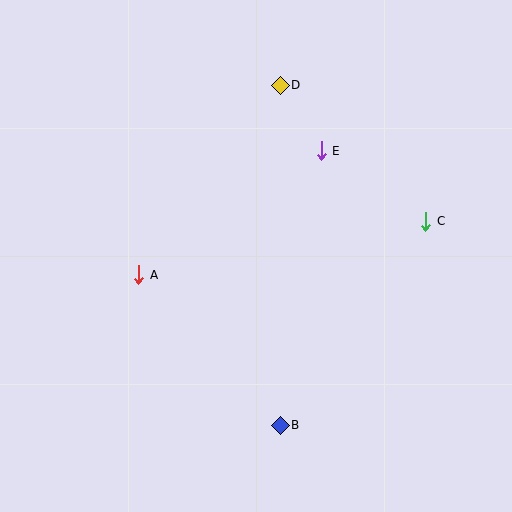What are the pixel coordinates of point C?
Point C is at (426, 221).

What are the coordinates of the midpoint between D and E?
The midpoint between D and E is at (301, 118).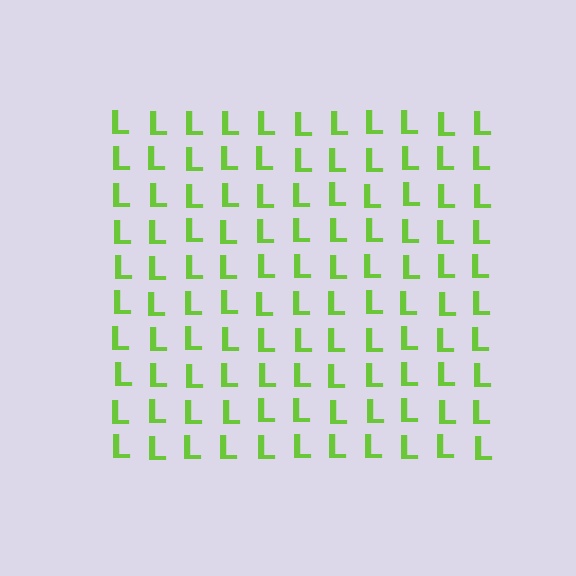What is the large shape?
The large shape is a square.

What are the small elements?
The small elements are letter L's.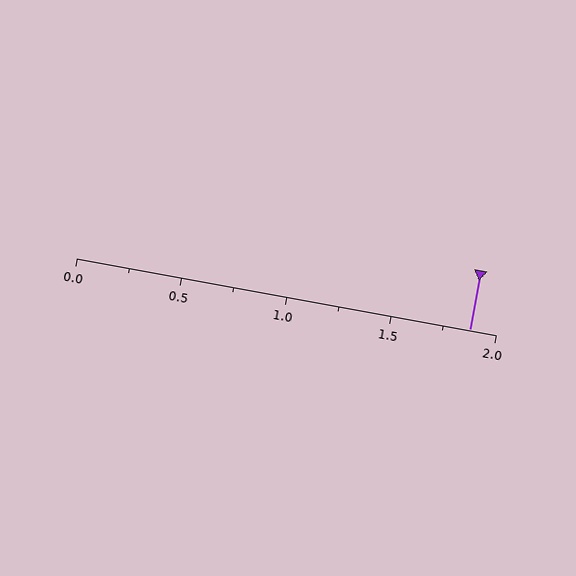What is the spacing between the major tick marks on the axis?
The major ticks are spaced 0.5 apart.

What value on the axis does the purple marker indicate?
The marker indicates approximately 1.88.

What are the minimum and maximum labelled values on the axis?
The axis runs from 0.0 to 2.0.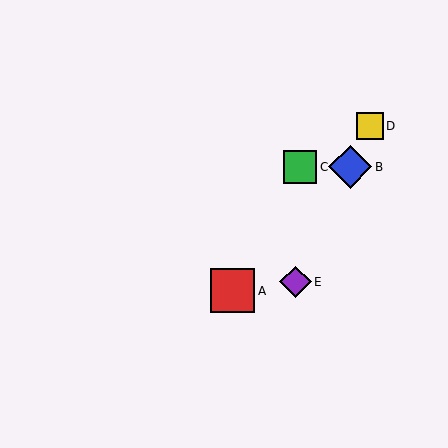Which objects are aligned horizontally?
Objects B, C are aligned horizontally.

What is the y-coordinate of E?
Object E is at y≈282.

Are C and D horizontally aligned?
No, C is at y≈167 and D is at y≈126.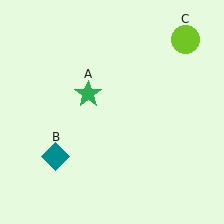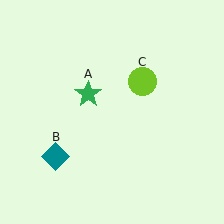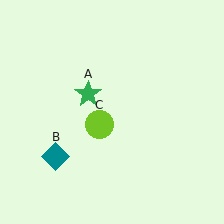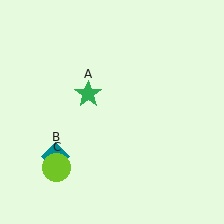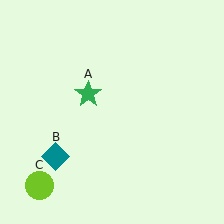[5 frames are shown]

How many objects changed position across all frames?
1 object changed position: lime circle (object C).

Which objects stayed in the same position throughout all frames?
Green star (object A) and teal diamond (object B) remained stationary.